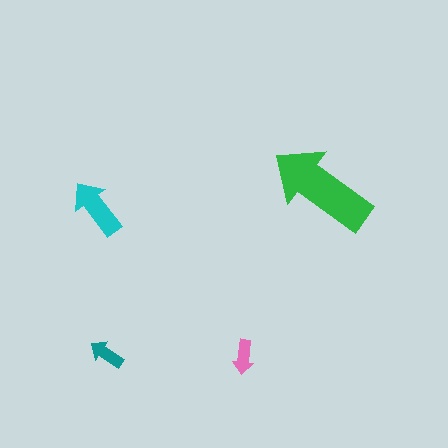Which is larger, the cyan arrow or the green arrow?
The green one.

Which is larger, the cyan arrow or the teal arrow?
The cyan one.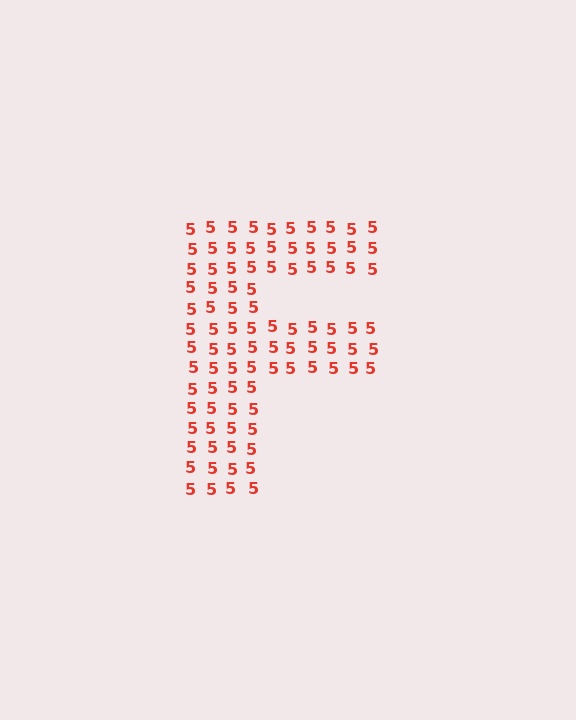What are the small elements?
The small elements are digit 5's.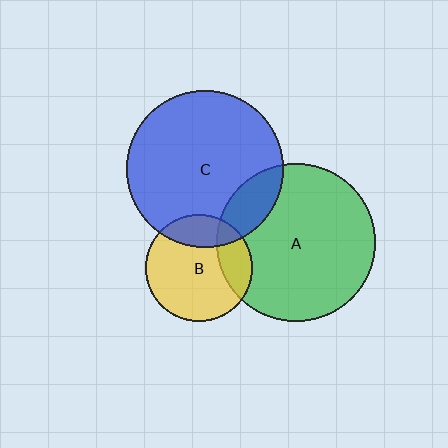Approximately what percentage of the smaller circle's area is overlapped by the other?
Approximately 20%.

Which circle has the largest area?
Circle A (green).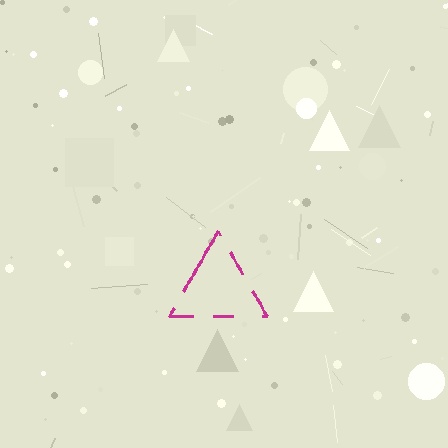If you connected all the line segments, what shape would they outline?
They would outline a triangle.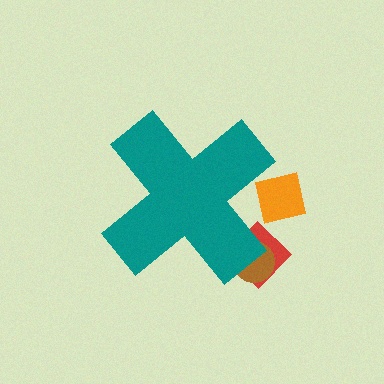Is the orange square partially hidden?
Yes, the orange square is partially hidden behind the teal cross.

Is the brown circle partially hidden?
Yes, the brown circle is partially hidden behind the teal cross.